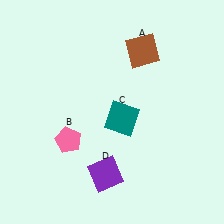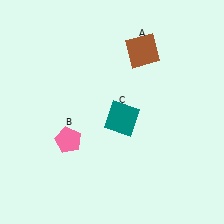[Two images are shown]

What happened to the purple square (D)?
The purple square (D) was removed in Image 2. It was in the bottom-left area of Image 1.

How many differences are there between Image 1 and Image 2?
There is 1 difference between the two images.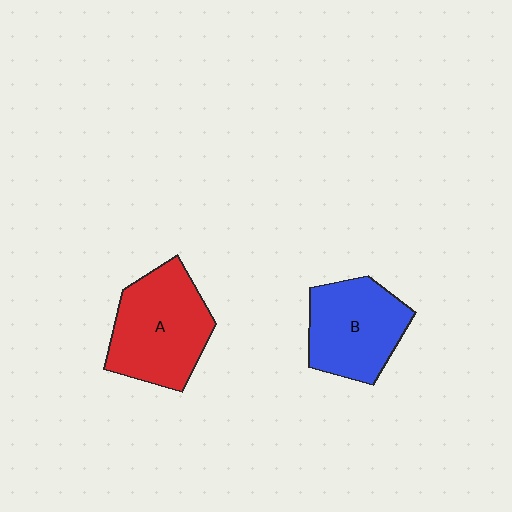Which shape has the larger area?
Shape A (red).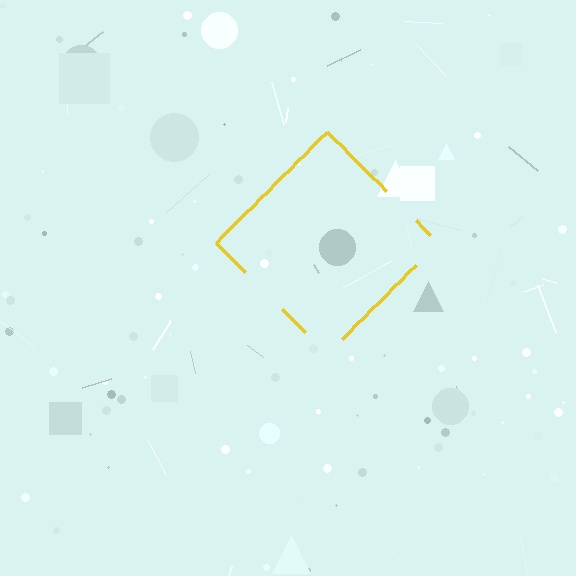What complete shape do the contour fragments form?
The contour fragments form a diamond.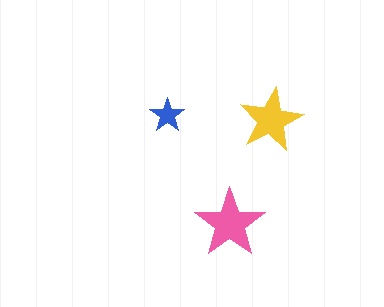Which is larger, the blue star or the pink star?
The pink one.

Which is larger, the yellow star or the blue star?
The yellow one.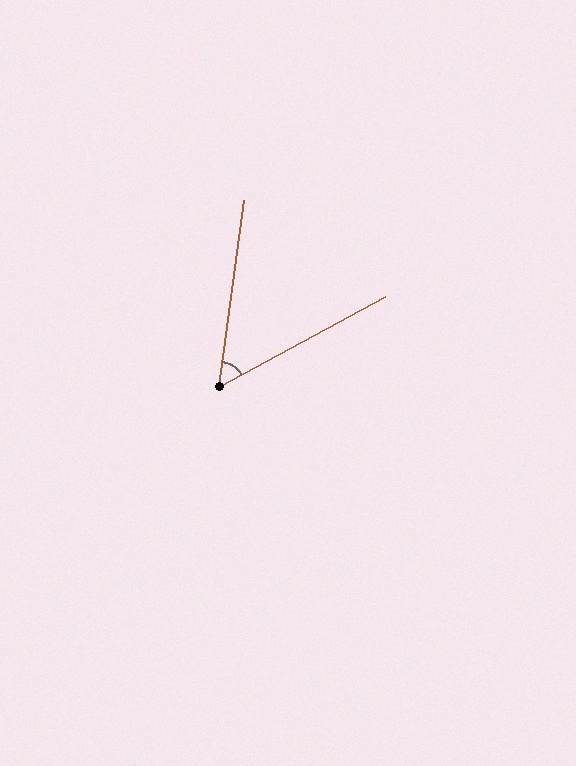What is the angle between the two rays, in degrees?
Approximately 54 degrees.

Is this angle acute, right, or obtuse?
It is acute.